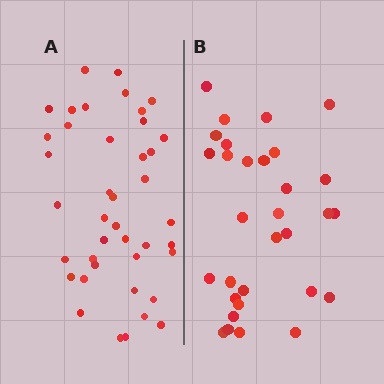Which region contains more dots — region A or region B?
Region A (the left region) has more dots.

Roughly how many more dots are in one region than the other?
Region A has roughly 10 or so more dots than region B.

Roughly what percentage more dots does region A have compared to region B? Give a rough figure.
About 30% more.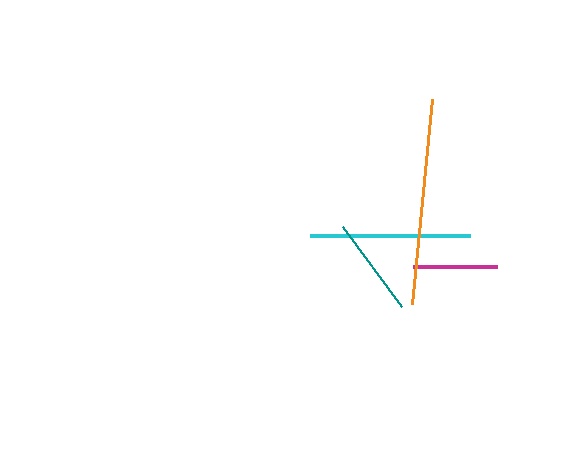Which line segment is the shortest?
The magenta line is the shortest at approximately 84 pixels.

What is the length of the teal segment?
The teal segment is approximately 100 pixels long.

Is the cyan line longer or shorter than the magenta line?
The cyan line is longer than the magenta line.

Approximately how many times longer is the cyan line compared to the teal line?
The cyan line is approximately 1.6 times the length of the teal line.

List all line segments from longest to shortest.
From longest to shortest: orange, cyan, teal, magenta.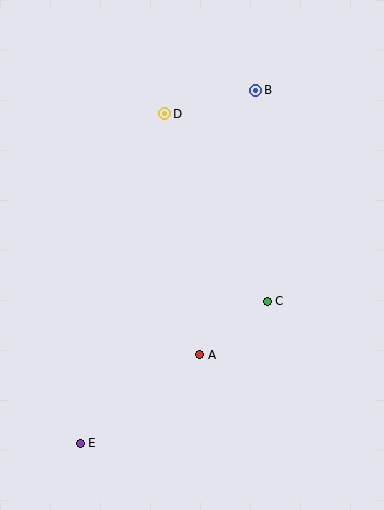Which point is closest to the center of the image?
Point C at (267, 301) is closest to the center.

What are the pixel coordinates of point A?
Point A is at (200, 355).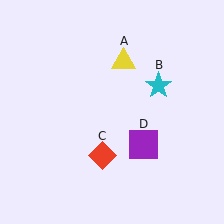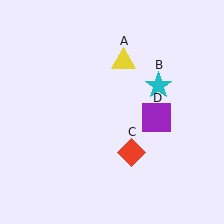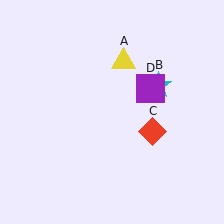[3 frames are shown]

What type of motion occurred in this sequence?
The red diamond (object C), purple square (object D) rotated counterclockwise around the center of the scene.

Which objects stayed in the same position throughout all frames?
Yellow triangle (object A) and cyan star (object B) remained stationary.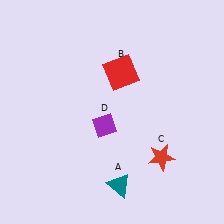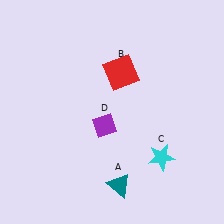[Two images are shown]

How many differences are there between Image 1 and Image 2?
There is 1 difference between the two images.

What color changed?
The star (C) changed from red in Image 1 to cyan in Image 2.